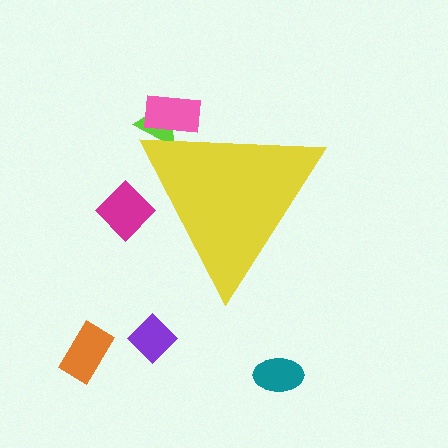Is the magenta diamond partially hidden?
Yes, the magenta diamond is partially hidden behind the yellow triangle.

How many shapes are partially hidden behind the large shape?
3 shapes are partially hidden.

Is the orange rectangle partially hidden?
No, the orange rectangle is fully visible.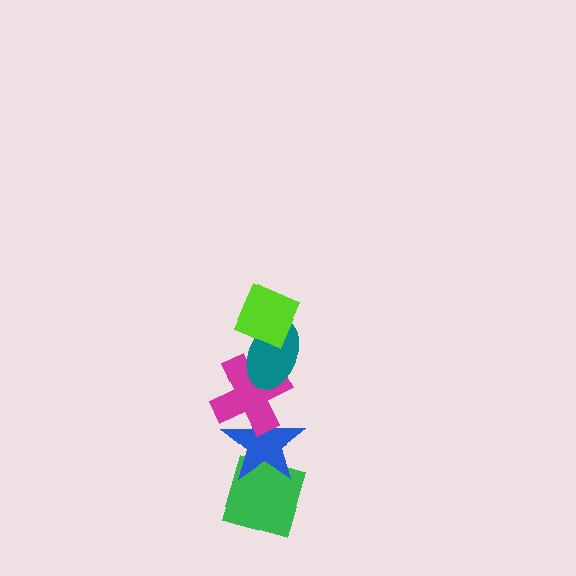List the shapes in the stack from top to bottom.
From top to bottom: the lime diamond, the teal ellipse, the magenta cross, the blue star, the green diamond.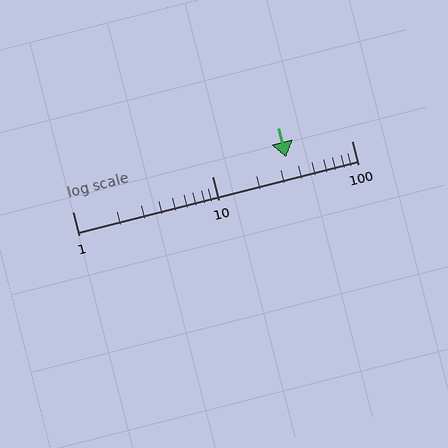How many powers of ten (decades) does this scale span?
The scale spans 2 decades, from 1 to 100.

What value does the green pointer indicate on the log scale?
The pointer indicates approximately 34.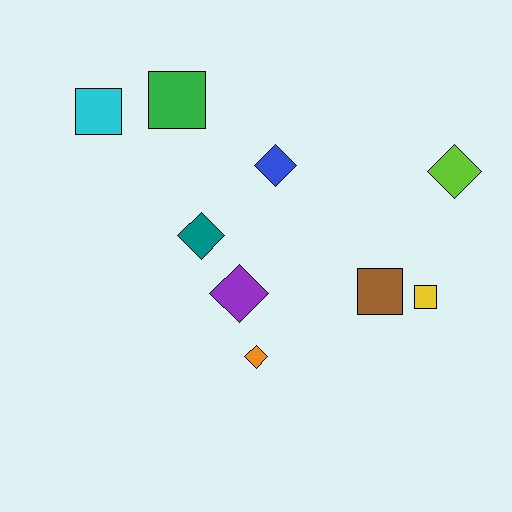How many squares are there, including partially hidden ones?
There are 4 squares.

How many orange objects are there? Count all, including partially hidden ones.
There is 1 orange object.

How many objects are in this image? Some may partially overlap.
There are 9 objects.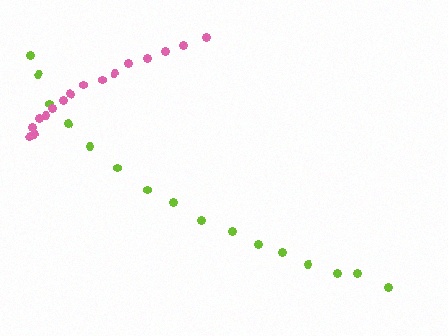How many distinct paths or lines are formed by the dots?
There are 2 distinct paths.